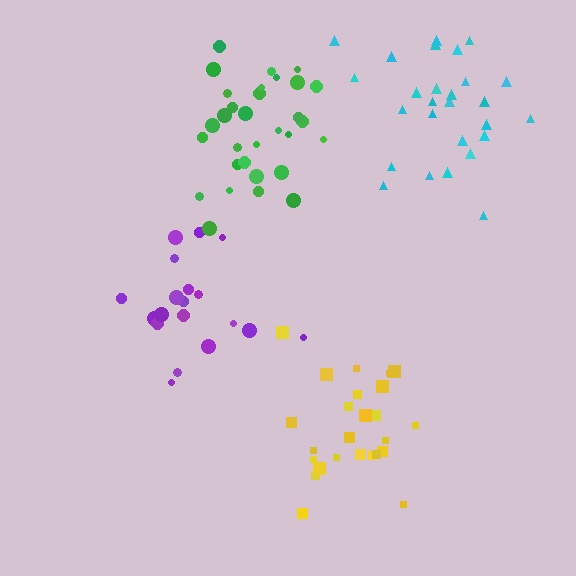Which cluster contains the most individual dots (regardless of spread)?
Green (31).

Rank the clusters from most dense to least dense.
green, yellow, purple, cyan.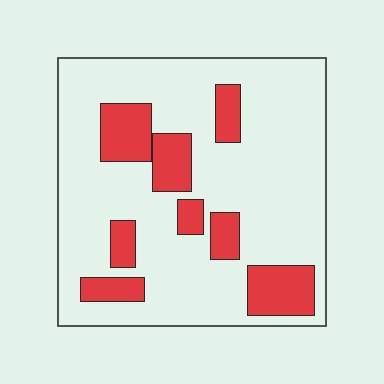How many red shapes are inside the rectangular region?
8.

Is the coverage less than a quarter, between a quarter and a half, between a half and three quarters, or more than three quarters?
Less than a quarter.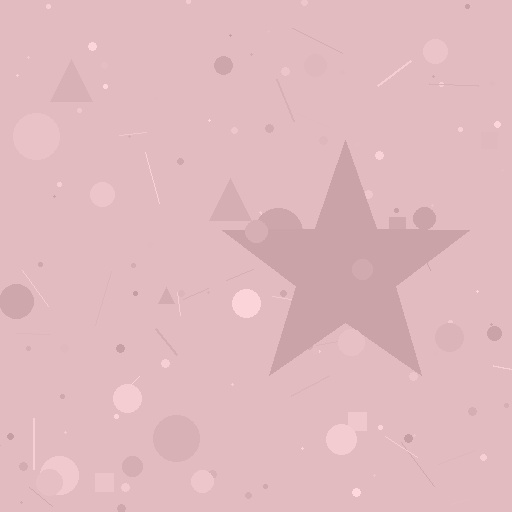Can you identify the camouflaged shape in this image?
The camouflaged shape is a star.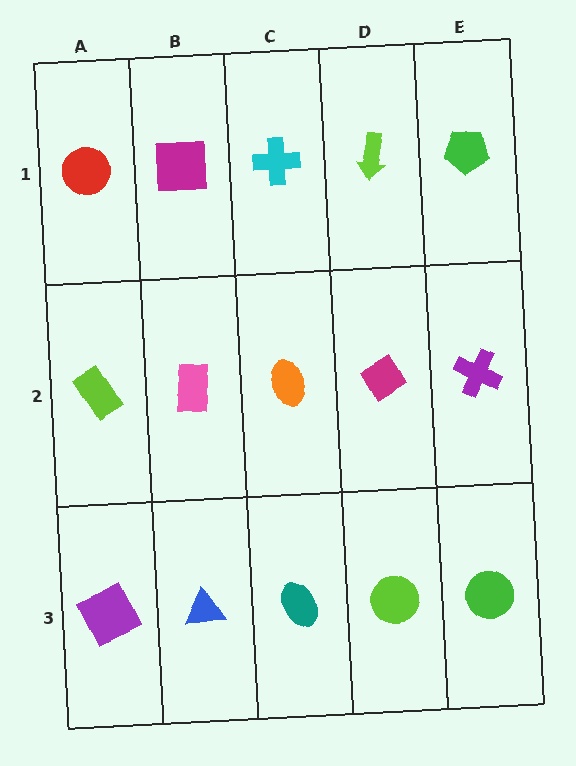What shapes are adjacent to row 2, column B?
A magenta square (row 1, column B), a blue triangle (row 3, column B), a lime rectangle (row 2, column A), an orange ellipse (row 2, column C).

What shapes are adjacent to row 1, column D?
A magenta diamond (row 2, column D), a cyan cross (row 1, column C), a green pentagon (row 1, column E).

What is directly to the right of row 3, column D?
A green circle.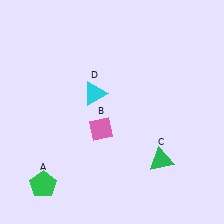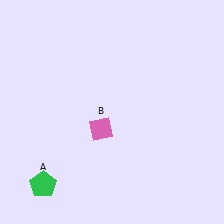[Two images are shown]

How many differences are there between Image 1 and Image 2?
There are 2 differences between the two images.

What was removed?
The cyan triangle (D), the green triangle (C) were removed in Image 2.